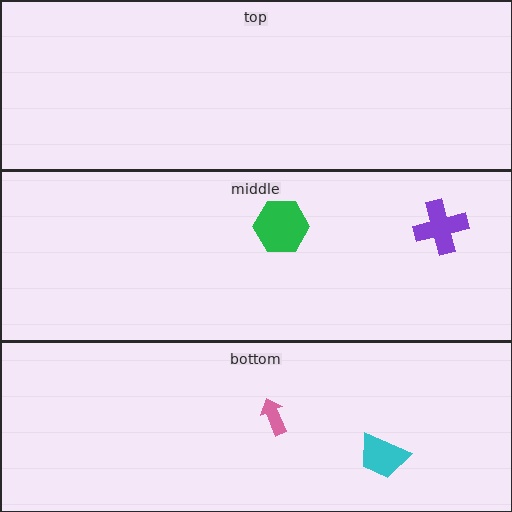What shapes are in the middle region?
The green hexagon, the purple cross.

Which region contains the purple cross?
The middle region.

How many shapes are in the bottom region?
2.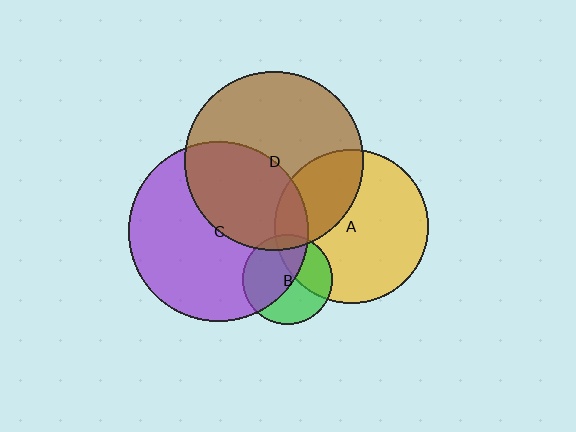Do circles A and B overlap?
Yes.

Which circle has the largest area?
Circle C (purple).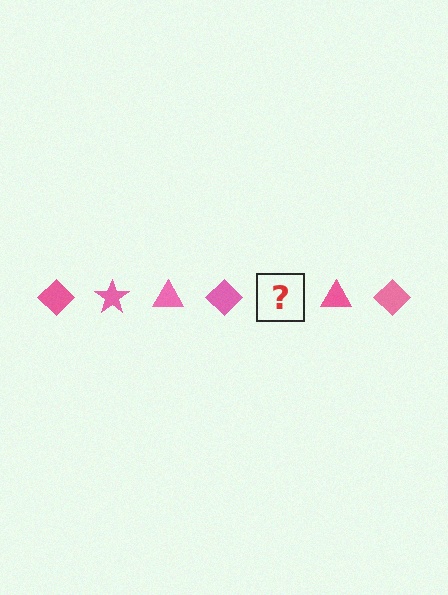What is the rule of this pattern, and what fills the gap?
The rule is that the pattern cycles through diamond, star, triangle shapes in pink. The gap should be filled with a pink star.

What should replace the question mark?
The question mark should be replaced with a pink star.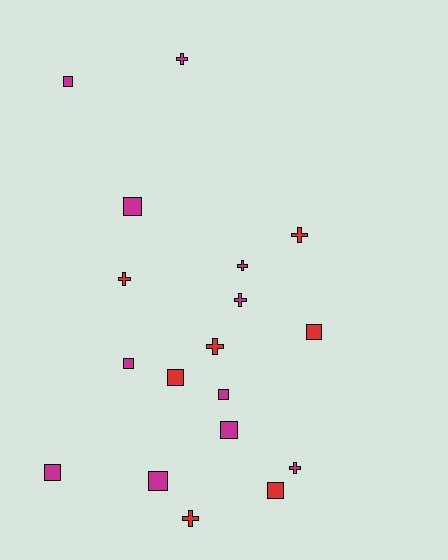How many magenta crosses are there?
There are 4 magenta crosses.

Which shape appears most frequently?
Square, with 10 objects.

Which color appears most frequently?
Magenta, with 11 objects.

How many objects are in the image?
There are 18 objects.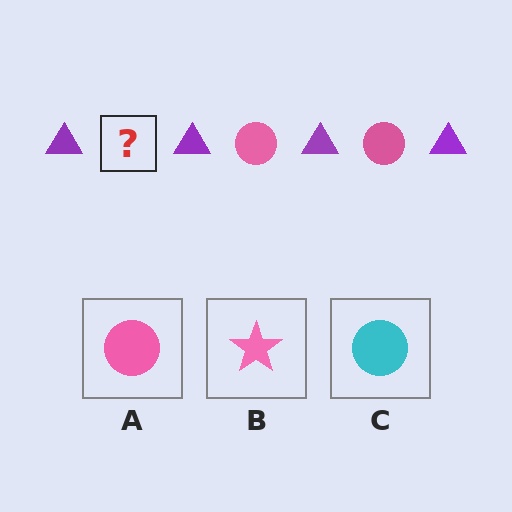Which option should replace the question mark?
Option A.